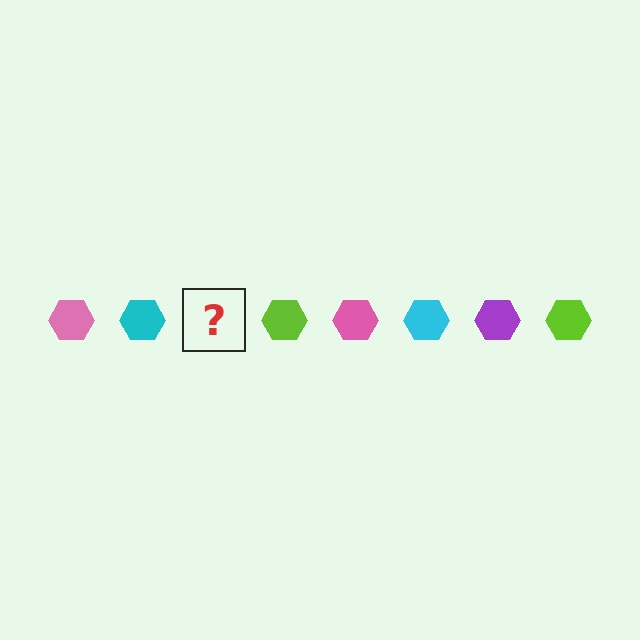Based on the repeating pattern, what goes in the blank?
The blank should be a purple hexagon.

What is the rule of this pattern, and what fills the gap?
The rule is that the pattern cycles through pink, cyan, purple, lime hexagons. The gap should be filled with a purple hexagon.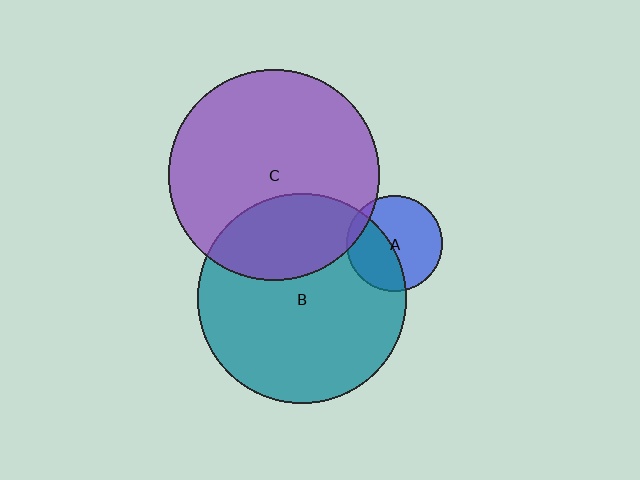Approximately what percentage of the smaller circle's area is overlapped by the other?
Approximately 40%.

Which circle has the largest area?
Circle C (purple).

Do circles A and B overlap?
Yes.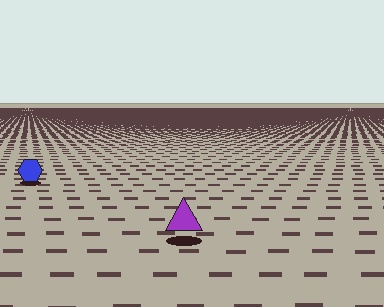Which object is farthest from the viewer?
The blue hexagon is farthest from the viewer. It appears smaller and the ground texture around it is denser.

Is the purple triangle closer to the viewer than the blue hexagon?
Yes. The purple triangle is closer — you can tell from the texture gradient: the ground texture is coarser near it.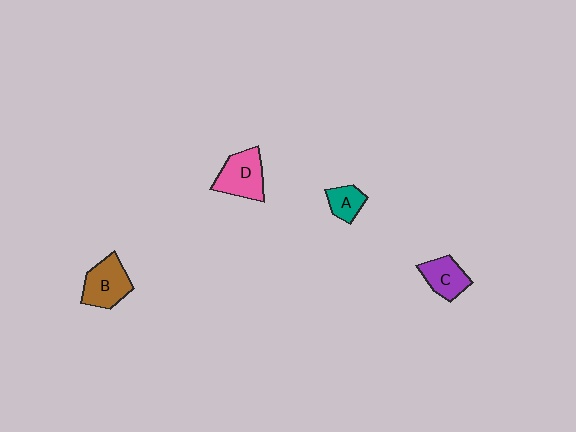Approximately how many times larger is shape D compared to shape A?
Approximately 1.8 times.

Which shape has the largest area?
Shape D (pink).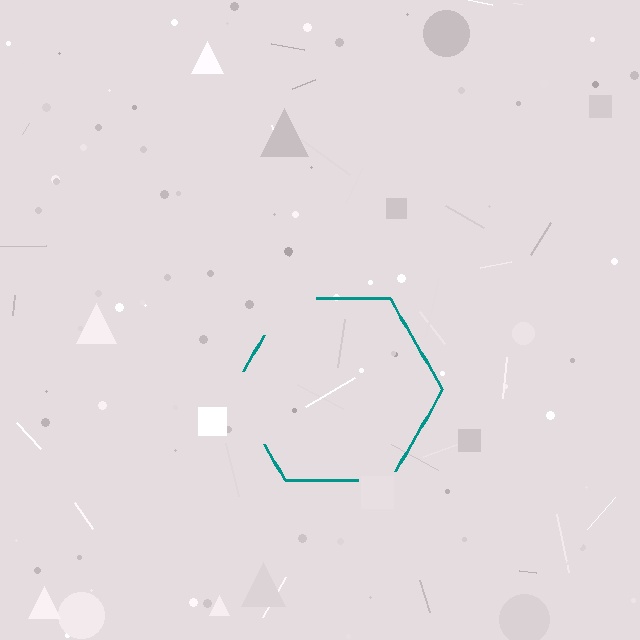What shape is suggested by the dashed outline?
The dashed outline suggests a hexagon.